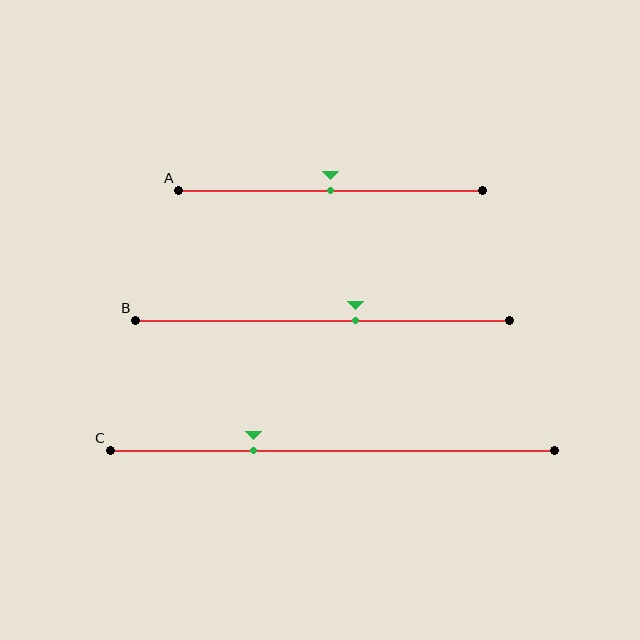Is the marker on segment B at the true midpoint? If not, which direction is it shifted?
No, the marker on segment B is shifted to the right by about 9% of the segment length.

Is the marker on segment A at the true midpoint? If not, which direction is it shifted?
Yes, the marker on segment A is at the true midpoint.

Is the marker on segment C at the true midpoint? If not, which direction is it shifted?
No, the marker on segment C is shifted to the left by about 18% of the segment length.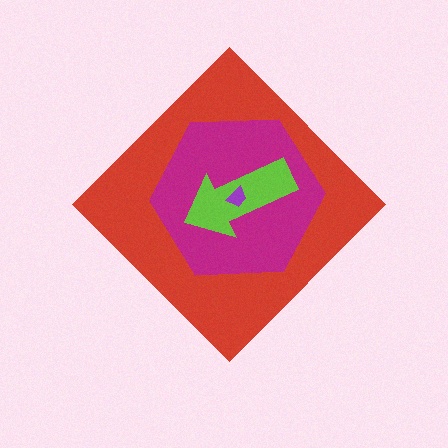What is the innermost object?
The purple trapezoid.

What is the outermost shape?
The red diamond.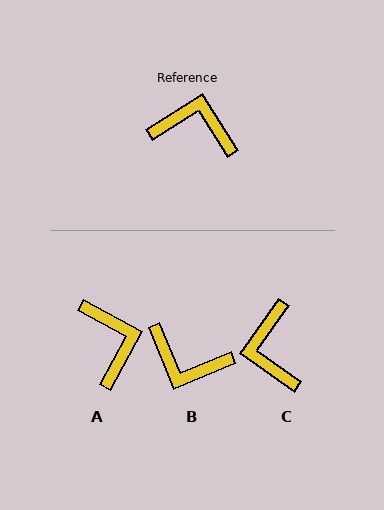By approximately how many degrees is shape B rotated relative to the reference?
Approximately 170 degrees counter-clockwise.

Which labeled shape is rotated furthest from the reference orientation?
B, about 170 degrees away.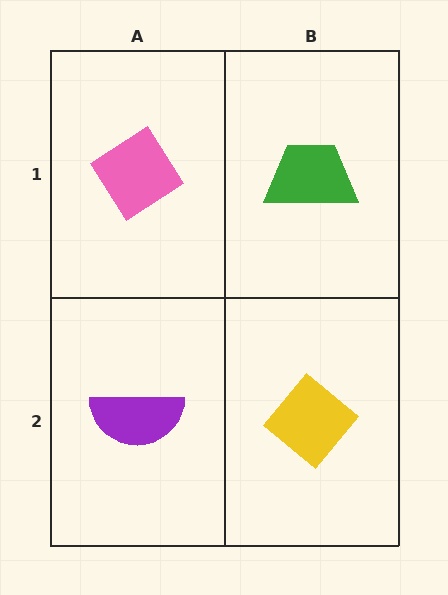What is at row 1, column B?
A green trapezoid.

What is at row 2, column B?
A yellow diamond.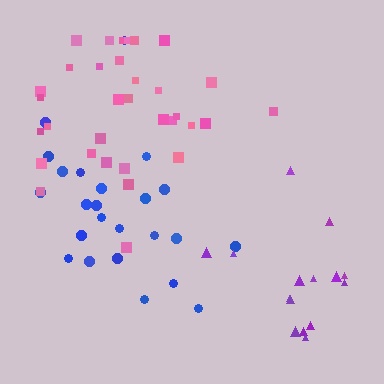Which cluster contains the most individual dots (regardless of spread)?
Pink (33).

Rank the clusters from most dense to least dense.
pink, blue, purple.